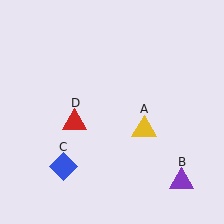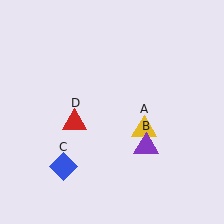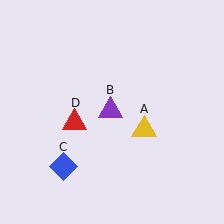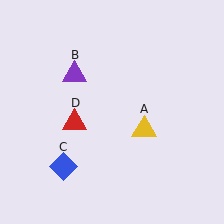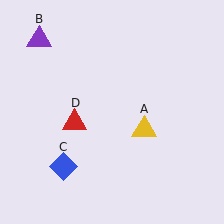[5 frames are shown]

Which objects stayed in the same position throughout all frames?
Yellow triangle (object A) and blue diamond (object C) and red triangle (object D) remained stationary.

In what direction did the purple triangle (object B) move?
The purple triangle (object B) moved up and to the left.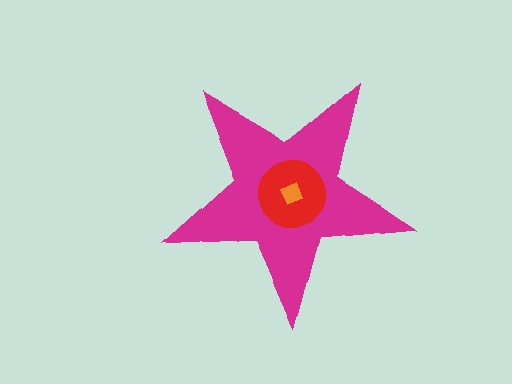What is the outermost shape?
The magenta star.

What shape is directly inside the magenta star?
The red circle.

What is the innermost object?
The orange square.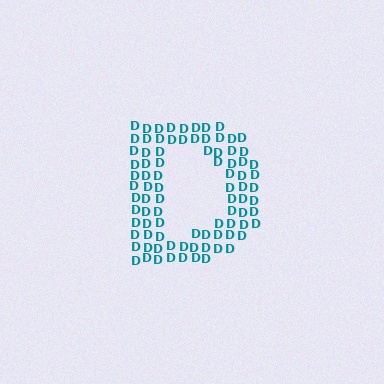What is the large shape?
The large shape is the letter D.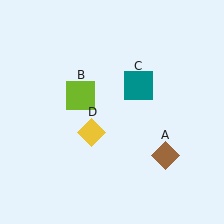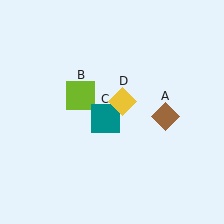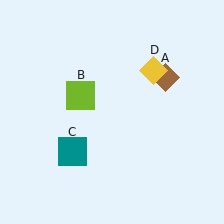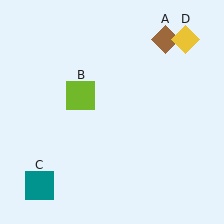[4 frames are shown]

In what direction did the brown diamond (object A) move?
The brown diamond (object A) moved up.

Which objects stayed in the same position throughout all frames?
Lime square (object B) remained stationary.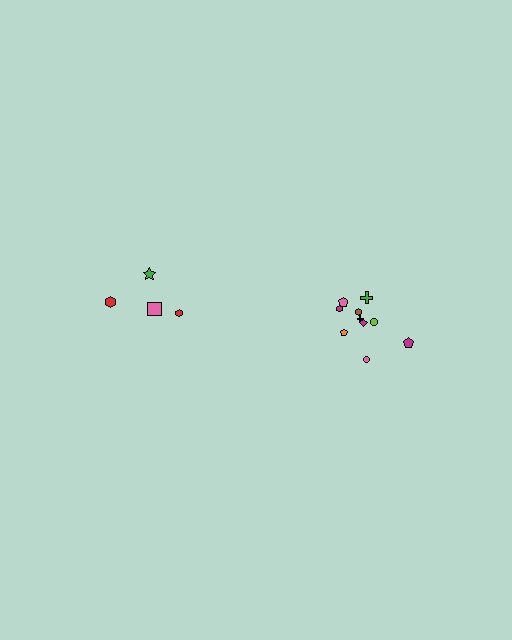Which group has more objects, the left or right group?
The right group.